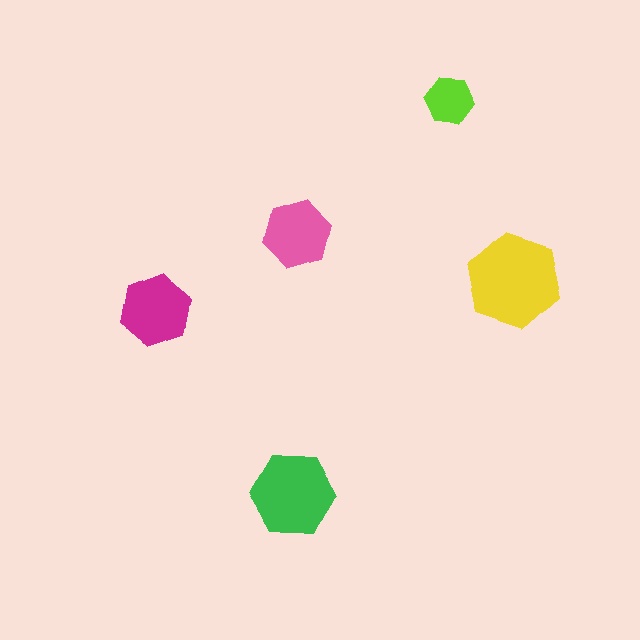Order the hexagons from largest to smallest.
the yellow one, the green one, the magenta one, the pink one, the lime one.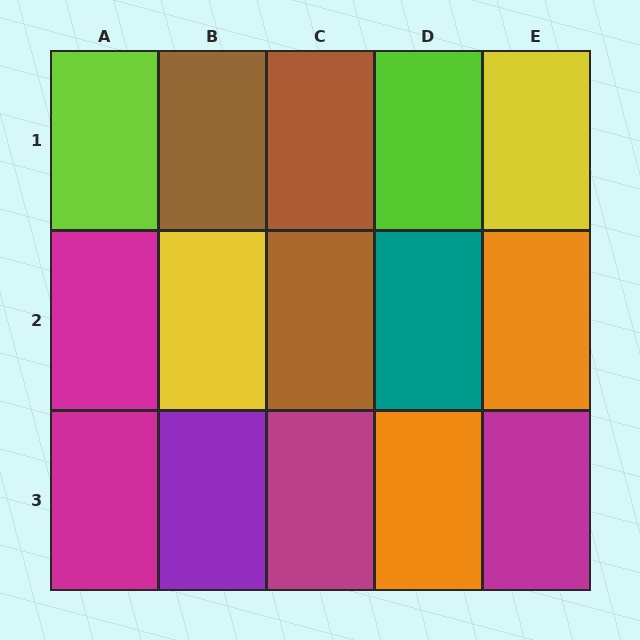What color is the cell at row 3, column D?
Orange.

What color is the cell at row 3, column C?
Magenta.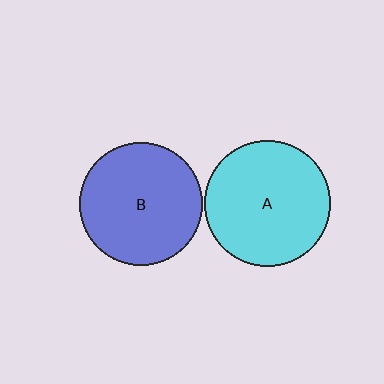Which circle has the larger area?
Circle A (cyan).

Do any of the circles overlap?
No, none of the circles overlap.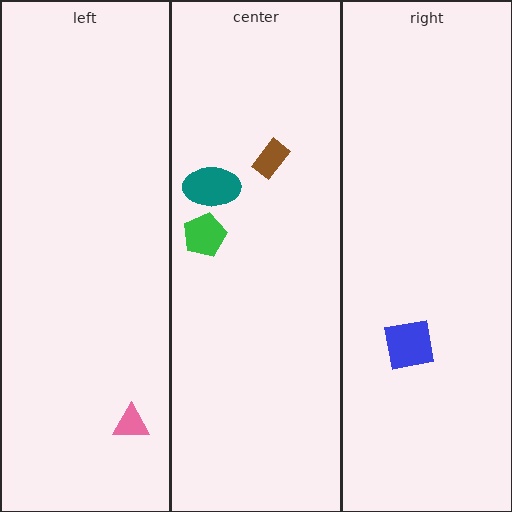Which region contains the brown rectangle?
The center region.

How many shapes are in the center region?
3.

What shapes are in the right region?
The blue square.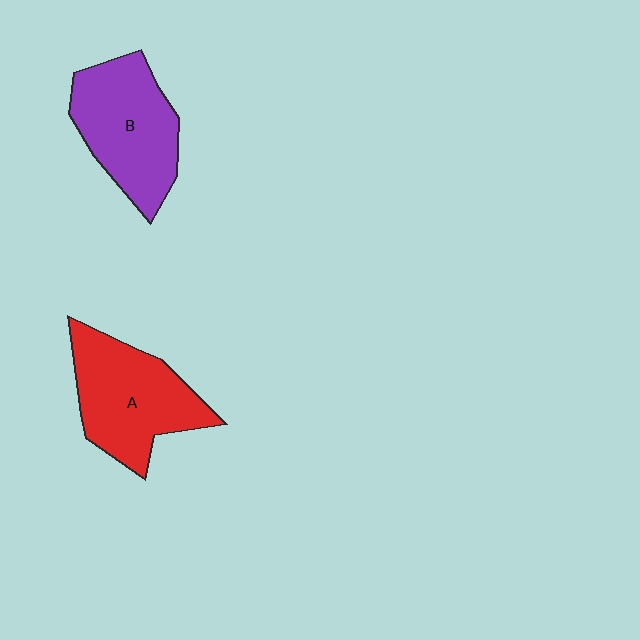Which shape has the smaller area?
Shape B (purple).